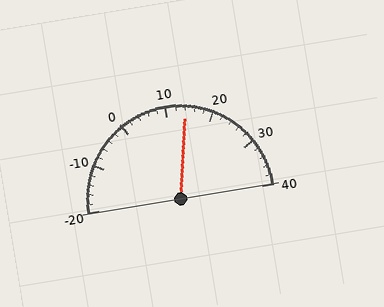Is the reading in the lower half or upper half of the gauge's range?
The reading is in the upper half of the range (-20 to 40).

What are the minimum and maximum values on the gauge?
The gauge ranges from -20 to 40.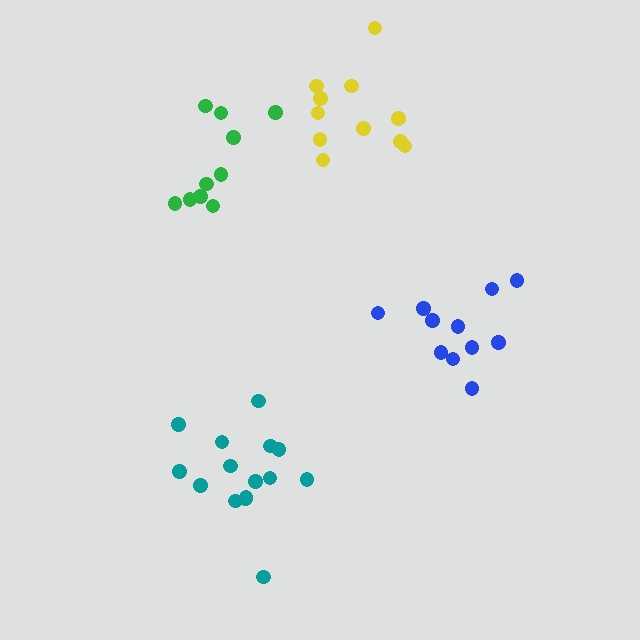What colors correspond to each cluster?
The clusters are colored: blue, teal, green, yellow.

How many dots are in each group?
Group 1: 11 dots, Group 2: 15 dots, Group 3: 10 dots, Group 4: 11 dots (47 total).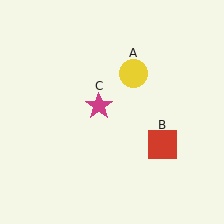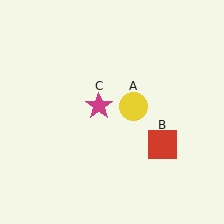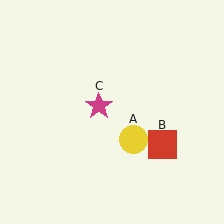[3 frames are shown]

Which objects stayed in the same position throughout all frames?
Red square (object B) and magenta star (object C) remained stationary.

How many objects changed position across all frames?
1 object changed position: yellow circle (object A).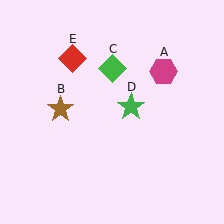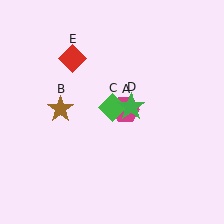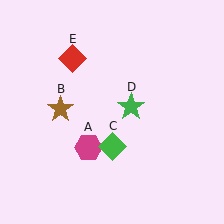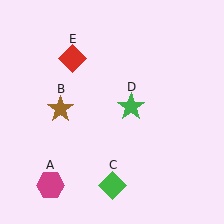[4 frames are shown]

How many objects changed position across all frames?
2 objects changed position: magenta hexagon (object A), green diamond (object C).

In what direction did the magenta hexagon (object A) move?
The magenta hexagon (object A) moved down and to the left.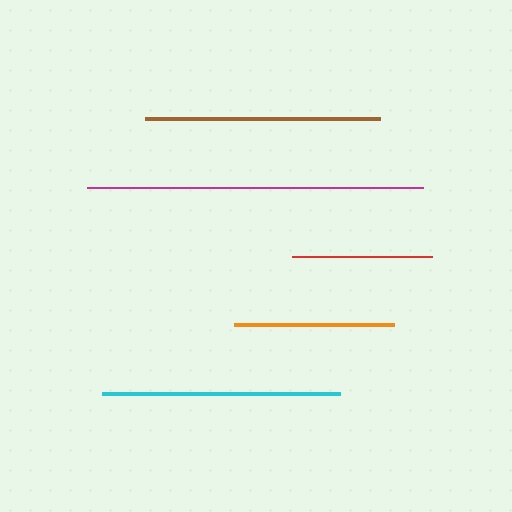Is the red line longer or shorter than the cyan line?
The cyan line is longer than the red line.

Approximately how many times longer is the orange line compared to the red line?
The orange line is approximately 1.1 times the length of the red line.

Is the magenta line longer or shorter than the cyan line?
The magenta line is longer than the cyan line.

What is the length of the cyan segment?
The cyan segment is approximately 238 pixels long.